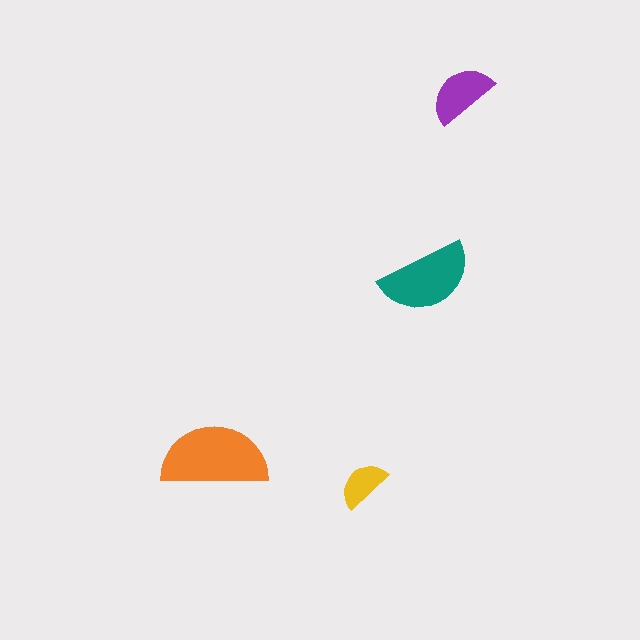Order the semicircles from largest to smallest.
the orange one, the teal one, the purple one, the yellow one.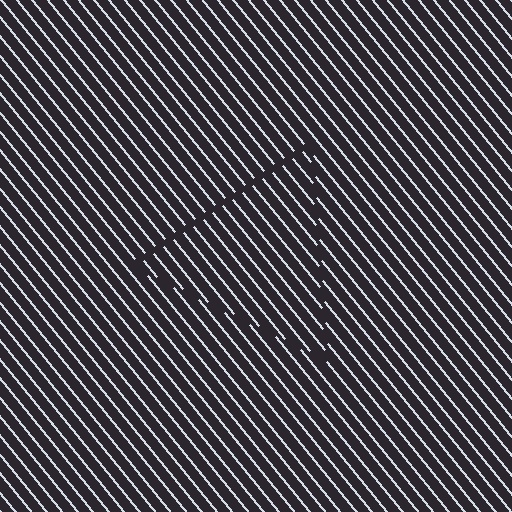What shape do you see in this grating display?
An illusory triangle. The interior of the shape contains the same grating, shifted by half a period — the contour is defined by the phase discontinuity where line-ends from the inner and outer gratings abut.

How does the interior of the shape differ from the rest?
The interior of the shape contains the same grating, shifted by half a period — the contour is defined by the phase discontinuity where line-ends from the inner and outer gratings abut.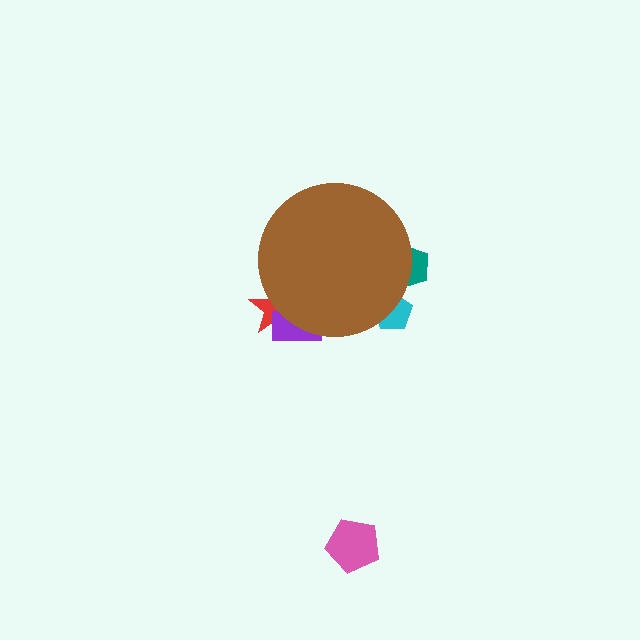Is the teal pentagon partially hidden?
Yes, the teal pentagon is partially hidden behind the brown circle.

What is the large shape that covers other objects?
A brown circle.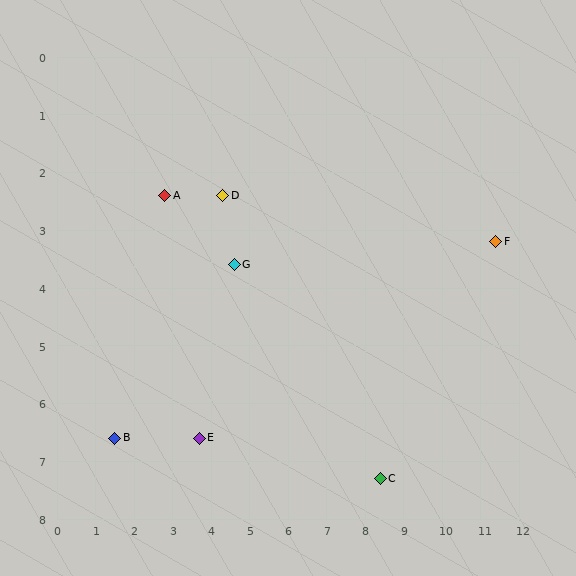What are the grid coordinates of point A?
Point A is at approximately (2.8, 2.4).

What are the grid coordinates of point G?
Point G is at approximately (4.6, 3.6).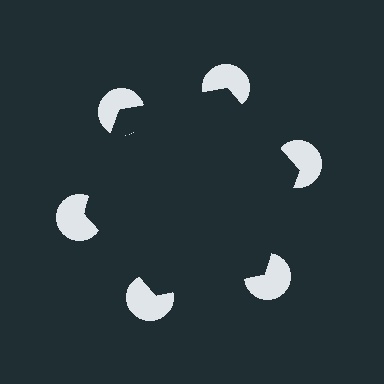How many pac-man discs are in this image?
There are 6 — one at each vertex of the illusory hexagon.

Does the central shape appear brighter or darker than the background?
It typically appears slightly darker than the background, even though no actual brightness change is drawn.